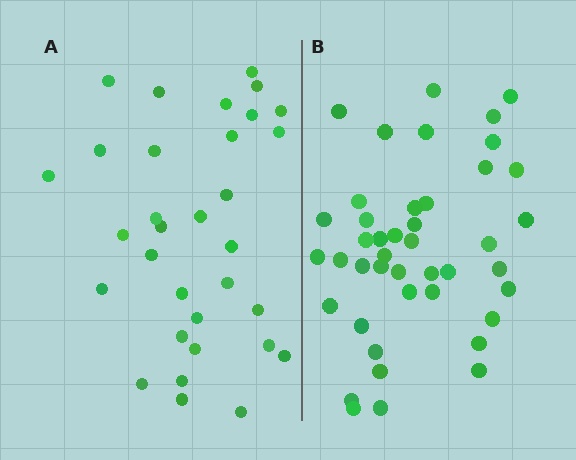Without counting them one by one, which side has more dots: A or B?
Region B (the right region) has more dots.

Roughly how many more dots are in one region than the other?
Region B has roughly 12 or so more dots than region A.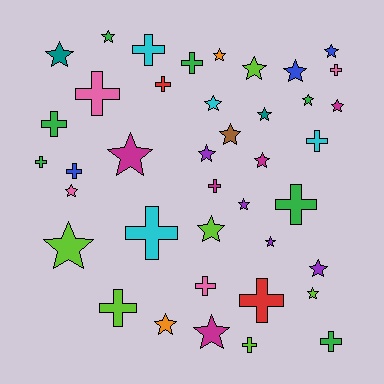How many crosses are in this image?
There are 17 crosses.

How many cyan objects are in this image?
There are 4 cyan objects.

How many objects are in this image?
There are 40 objects.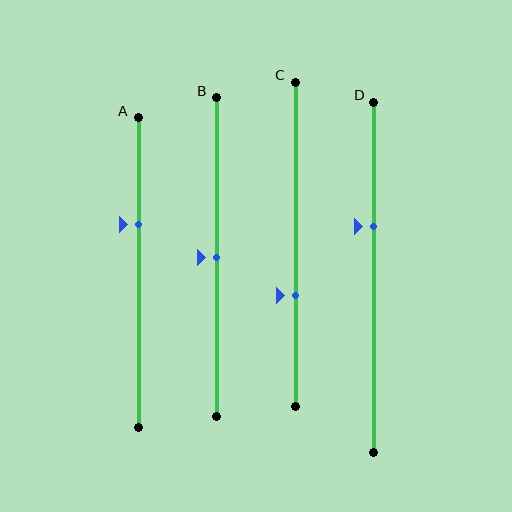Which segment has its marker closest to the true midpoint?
Segment B has its marker closest to the true midpoint.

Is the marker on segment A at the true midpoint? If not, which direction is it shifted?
No, the marker on segment A is shifted upward by about 16% of the segment length.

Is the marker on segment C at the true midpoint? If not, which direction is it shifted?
No, the marker on segment C is shifted downward by about 16% of the segment length.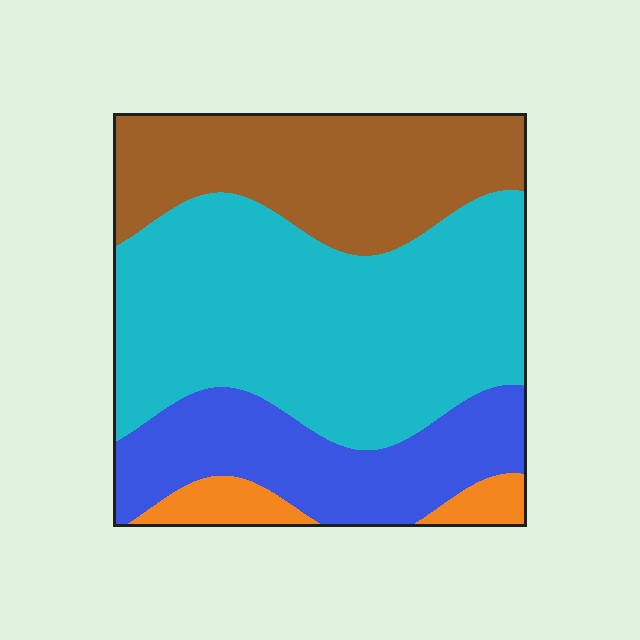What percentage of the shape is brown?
Brown covers around 25% of the shape.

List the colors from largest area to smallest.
From largest to smallest: cyan, brown, blue, orange.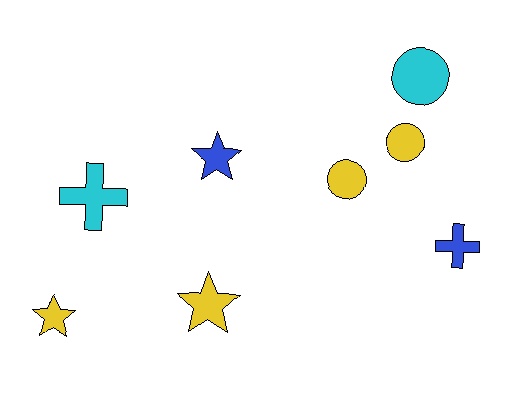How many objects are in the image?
There are 8 objects.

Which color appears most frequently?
Yellow, with 4 objects.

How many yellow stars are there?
There are 2 yellow stars.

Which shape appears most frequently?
Circle, with 3 objects.